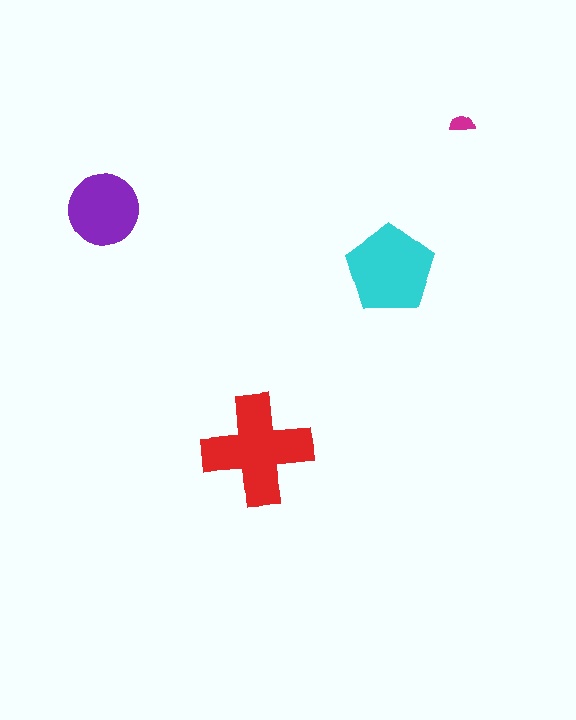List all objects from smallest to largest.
The magenta semicircle, the purple circle, the cyan pentagon, the red cross.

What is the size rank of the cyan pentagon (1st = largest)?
2nd.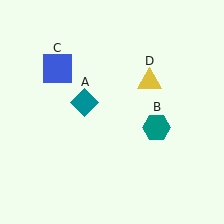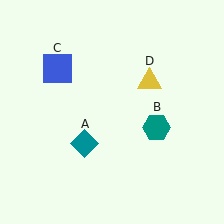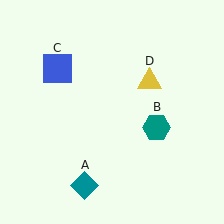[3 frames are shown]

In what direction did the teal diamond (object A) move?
The teal diamond (object A) moved down.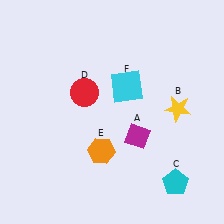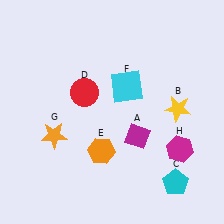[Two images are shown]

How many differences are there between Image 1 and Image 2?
There are 2 differences between the two images.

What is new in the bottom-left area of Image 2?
An orange star (G) was added in the bottom-left area of Image 2.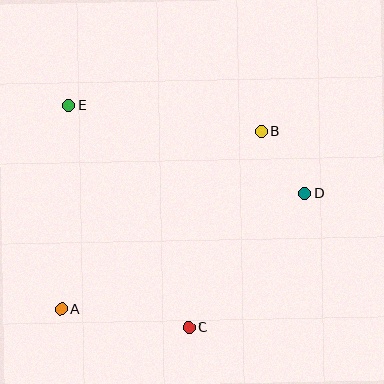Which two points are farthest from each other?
Points A and D are farthest from each other.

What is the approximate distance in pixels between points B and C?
The distance between B and C is approximately 209 pixels.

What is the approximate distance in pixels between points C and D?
The distance between C and D is approximately 177 pixels.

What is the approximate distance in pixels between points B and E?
The distance between B and E is approximately 194 pixels.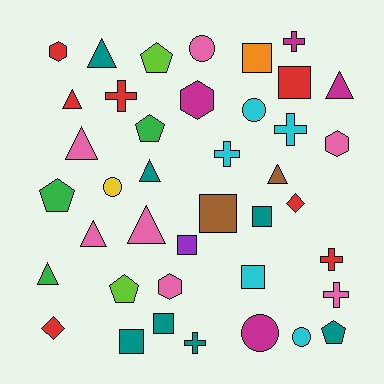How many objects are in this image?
There are 40 objects.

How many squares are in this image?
There are 8 squares.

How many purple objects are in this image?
There is 1 purple object.